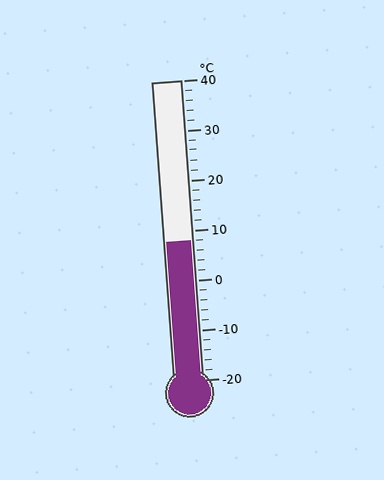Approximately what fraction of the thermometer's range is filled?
The thermometer is filled to approximately 45% of its range.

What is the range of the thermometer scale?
The thermometer scale ranges from -20°C to 40°C.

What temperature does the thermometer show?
The thermometer shows approximately 8°C.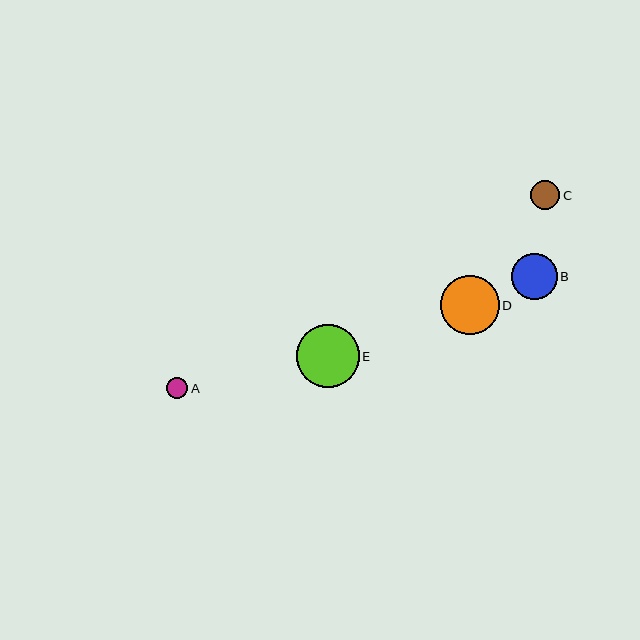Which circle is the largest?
Circle E is the largest with a size of approximately 63 pixels.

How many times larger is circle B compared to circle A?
Circle B is approximately 2.2 times the size of circle A.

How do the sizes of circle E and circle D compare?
Circle E and circle D are approximately the same size.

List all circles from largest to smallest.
From largest to smallest: E, D, B, C, A.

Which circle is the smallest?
Circle A is the smallest with a size of approximately 21 pixels.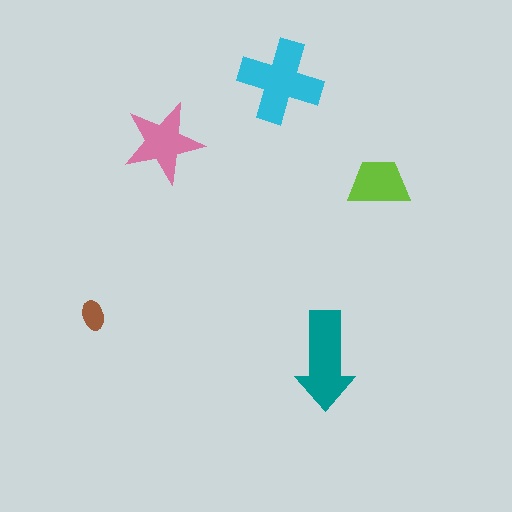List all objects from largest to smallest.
The cyan cross, the teal arrow, the pink star, the lime trapezoid, the brown ellipse.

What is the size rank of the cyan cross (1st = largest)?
1st.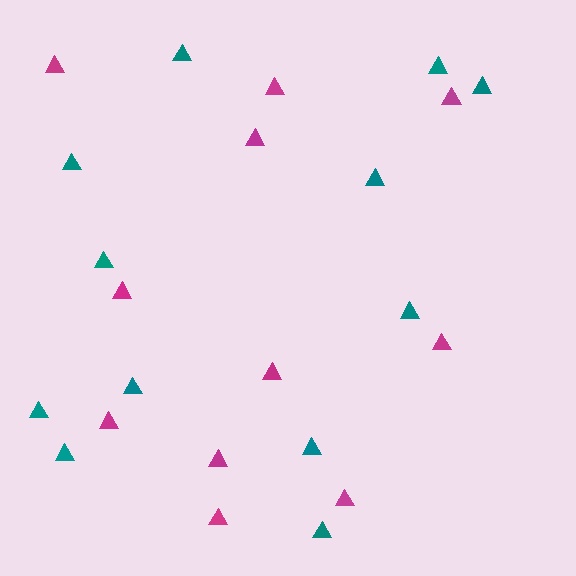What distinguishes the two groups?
There are 2 groups: one group of magenta triangles (11) and one group of teal triangles (12).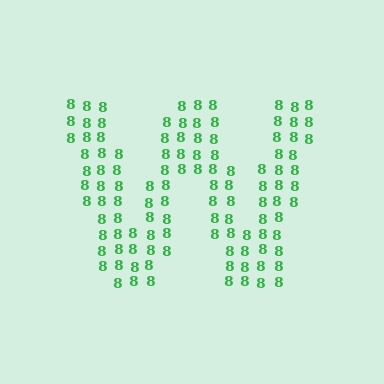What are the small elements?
The small elements are digit 8's.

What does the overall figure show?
The overall figure shows the letter W.